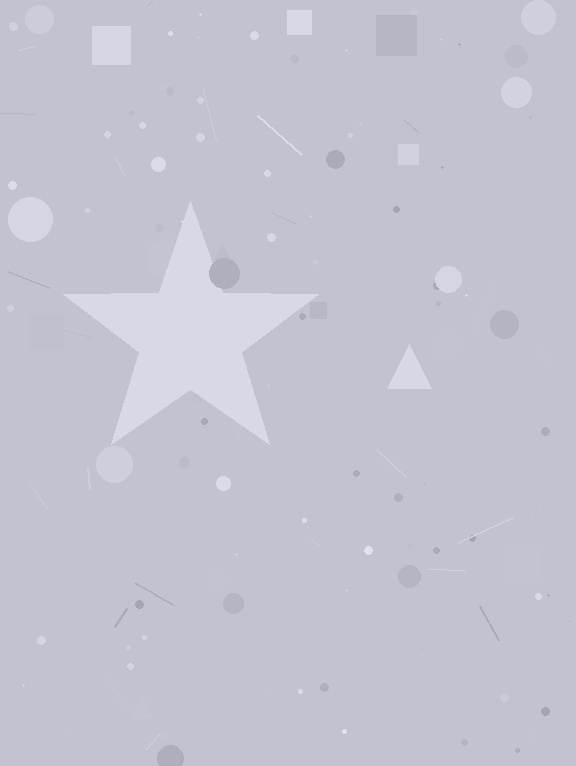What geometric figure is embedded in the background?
A star is embedded in the background.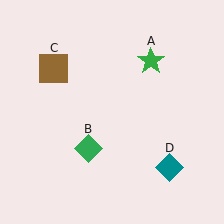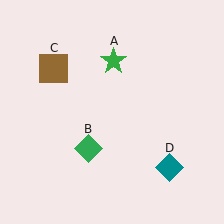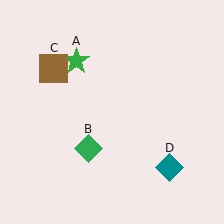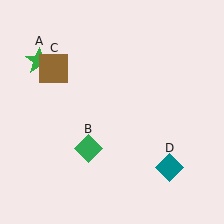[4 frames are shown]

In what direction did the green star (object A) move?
The green star (object A) moved left.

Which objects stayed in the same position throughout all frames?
Green diamond (object B) and brown square (object C) and teal diamond (object D) remained stationary.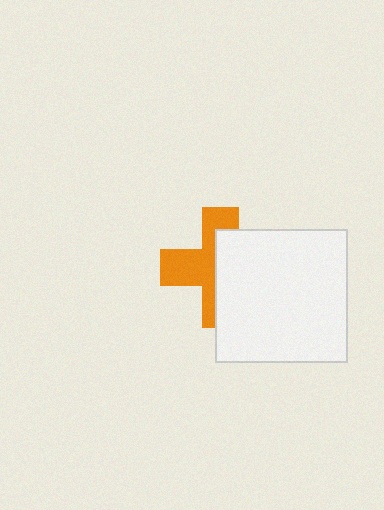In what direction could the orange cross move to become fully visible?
The orange cross could move left. That would shift it out from behind the white square entirely.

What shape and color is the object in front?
The object in front is a white square.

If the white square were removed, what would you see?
You would see the complete orange cross.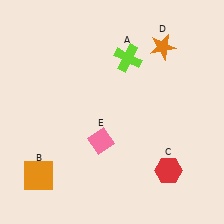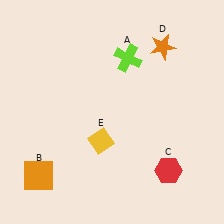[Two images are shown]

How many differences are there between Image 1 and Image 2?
There is 1 difference between the two images.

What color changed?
The diamond (E) changed from pink in Image 1 to yellow in Image 2.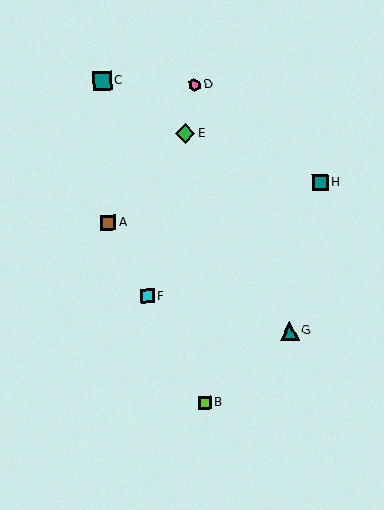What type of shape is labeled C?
Shape C is a teal square.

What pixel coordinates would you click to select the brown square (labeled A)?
Click at (108, 223) to select the brown square A.